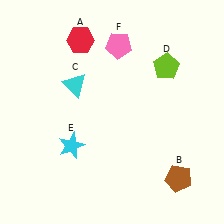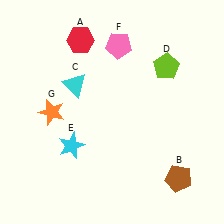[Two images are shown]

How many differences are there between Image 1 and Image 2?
There is 1 difference between the two images.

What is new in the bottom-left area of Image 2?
An orange star (G) was added in the bottom-left area of Image 2.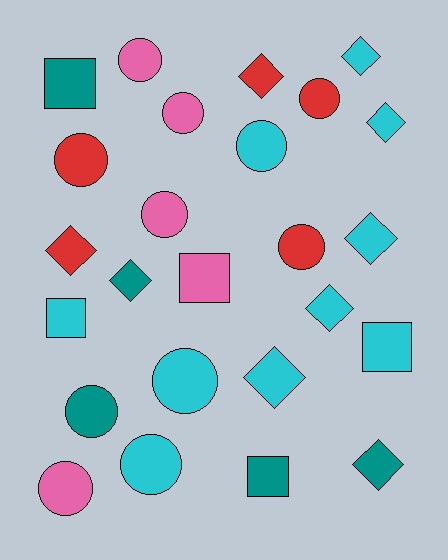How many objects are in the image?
There are 25 objects.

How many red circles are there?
There are 3 red circles.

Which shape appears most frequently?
Circle, with 11 objects.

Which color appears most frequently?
Cyan, with 10 objects.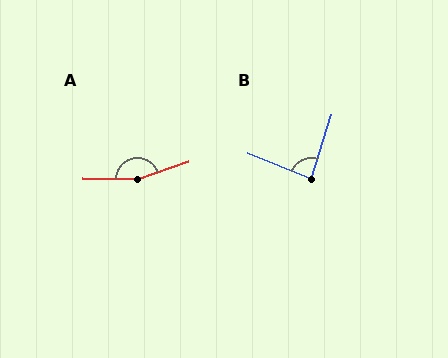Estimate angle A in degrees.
Approximately 161 degrees.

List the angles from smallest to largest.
B (86°), A (161°).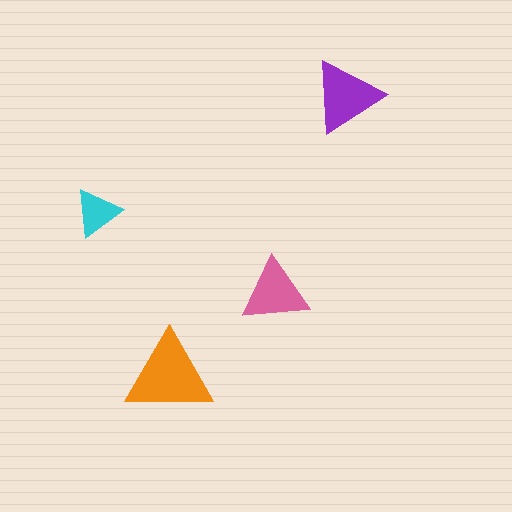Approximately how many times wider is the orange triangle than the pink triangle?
About 1.5 times wider.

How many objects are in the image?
There are 4 objects in the image.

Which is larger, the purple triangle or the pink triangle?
The purple one.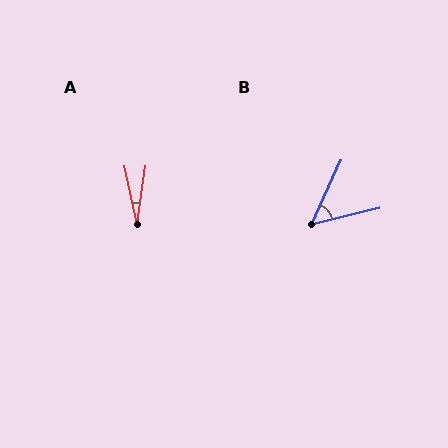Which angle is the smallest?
A, at approximately 21 degrees.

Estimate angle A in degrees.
Approximately 21 degrees.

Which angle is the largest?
B, at approximately 52 degrees.